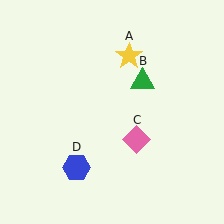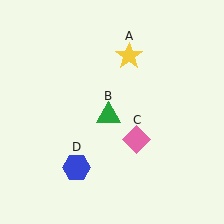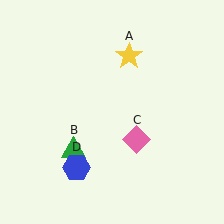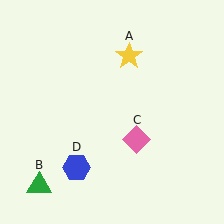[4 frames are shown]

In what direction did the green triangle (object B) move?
The green triangle (object B) moved down and to the left.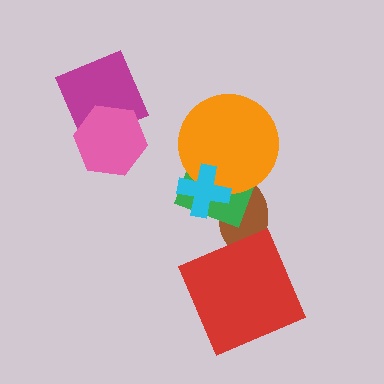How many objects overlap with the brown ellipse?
4 objects overlap with the brown ellipse.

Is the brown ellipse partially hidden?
Yes, it is partially covered by another shape.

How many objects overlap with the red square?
1 object overlaps with the red square.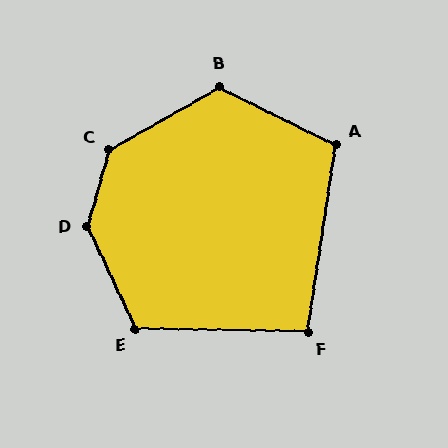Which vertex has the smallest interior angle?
F, at approximately 97 degrees.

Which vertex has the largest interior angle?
D, at approximately 139 degrees.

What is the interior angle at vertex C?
Approximately 135 degrees (obtuse).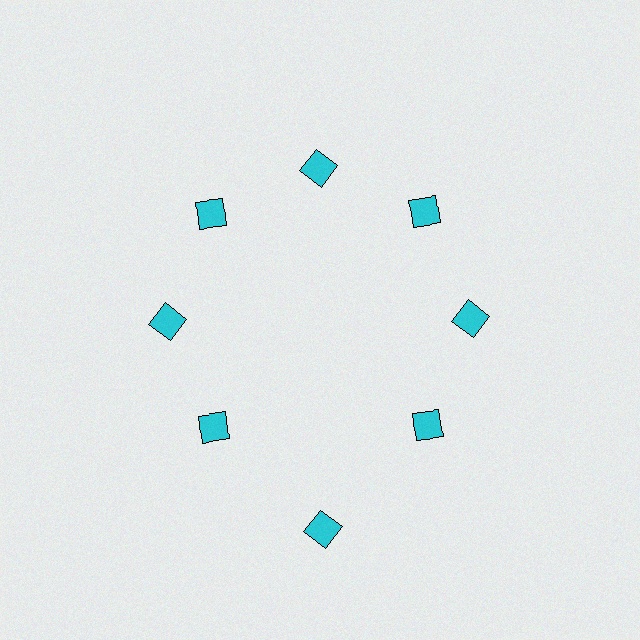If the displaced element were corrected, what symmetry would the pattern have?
It would have 8-fold rotational symmetry — the pattern would map onto itself every 45 degrees.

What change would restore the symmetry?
The symmetry would be restored by moving it inward, back onto the ring so that all 8 diamonds sit at equal angles and equal distance from the center.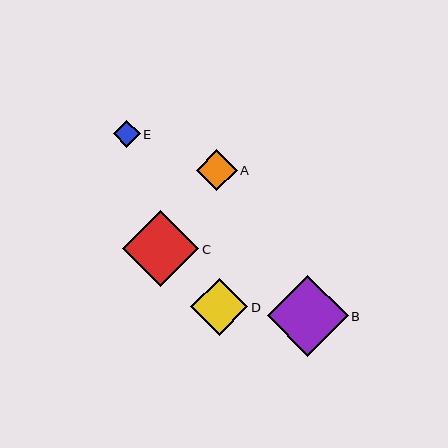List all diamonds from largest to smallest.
From largest to smallest: B, C, D, A, E.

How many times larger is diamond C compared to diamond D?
Diamond C is approximately 1.3 times the size of diamond D.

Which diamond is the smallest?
Diamond E is the smallest with a size of approximately 27 pixels.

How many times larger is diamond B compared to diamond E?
Diamond B is approximately 3.0 times the size of diamond E.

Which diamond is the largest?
Diamond B is the largest with a size of approximately 81 pixels.